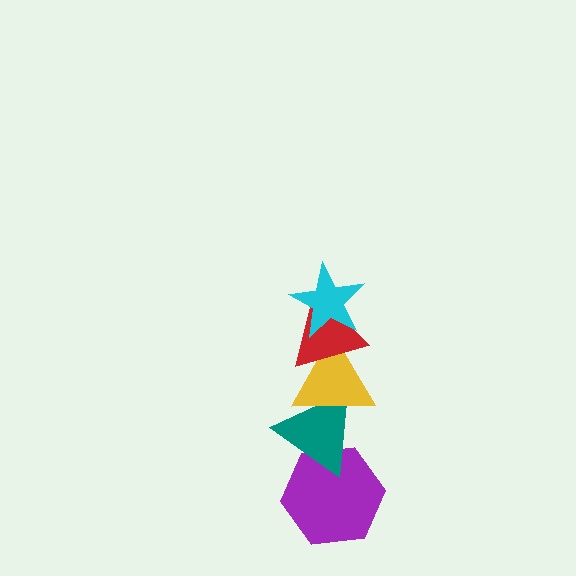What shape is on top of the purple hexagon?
The teal triangle is on top of the purple hexagon.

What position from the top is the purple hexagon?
The purple hexagon is 5th from the top.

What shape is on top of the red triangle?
The cyan star is on top of the red triangle.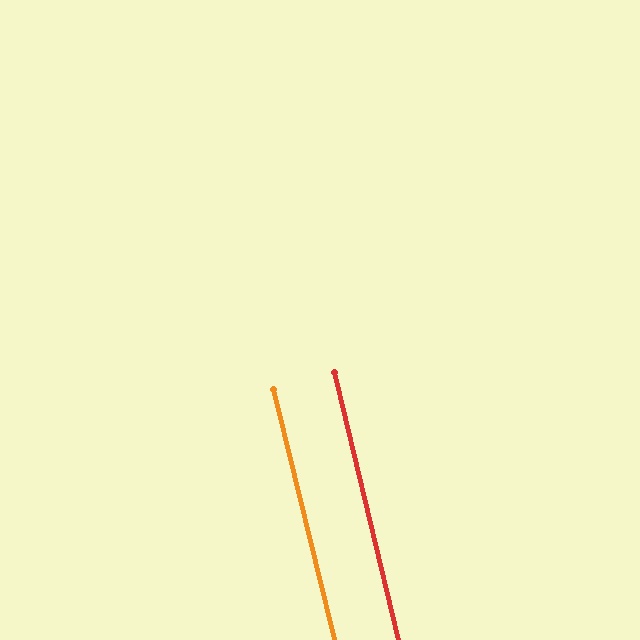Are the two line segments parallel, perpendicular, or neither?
Parallel — their directions differ by only 0.2°.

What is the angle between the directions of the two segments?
Approximately 0 degrees.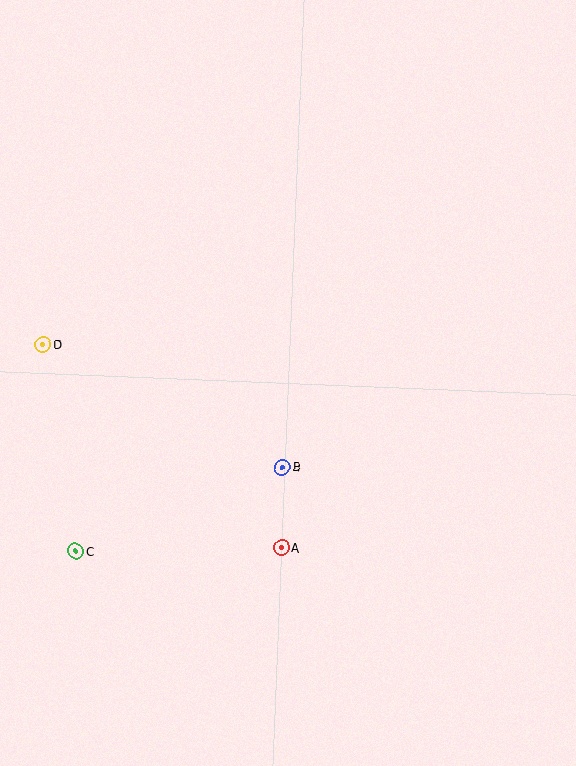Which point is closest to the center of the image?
Point B at (282, 467) is closest to the center.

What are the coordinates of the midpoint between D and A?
The midpoint between D and A is at (162, 446).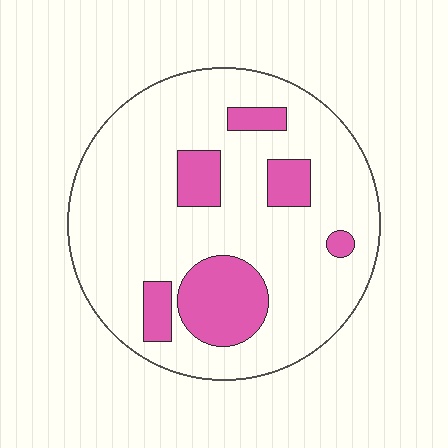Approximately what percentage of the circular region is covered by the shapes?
Approximately 20%.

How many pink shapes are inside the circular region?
6.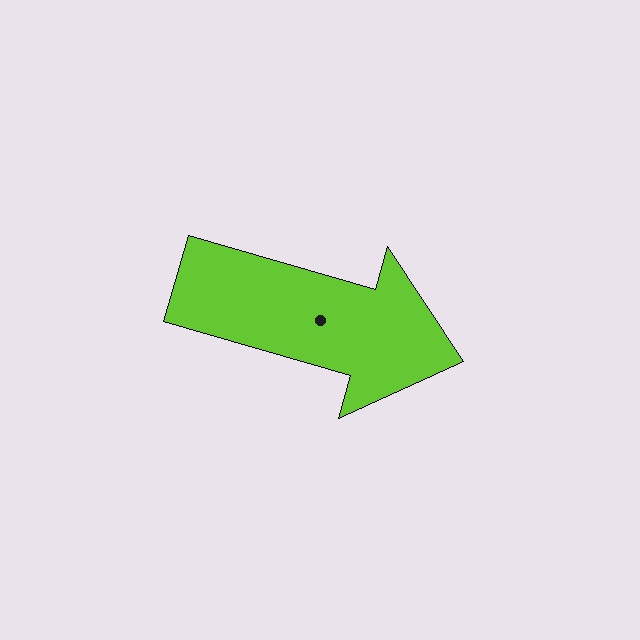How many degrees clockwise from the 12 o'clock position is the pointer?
Approximately 106 degrees.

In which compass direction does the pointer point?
East.